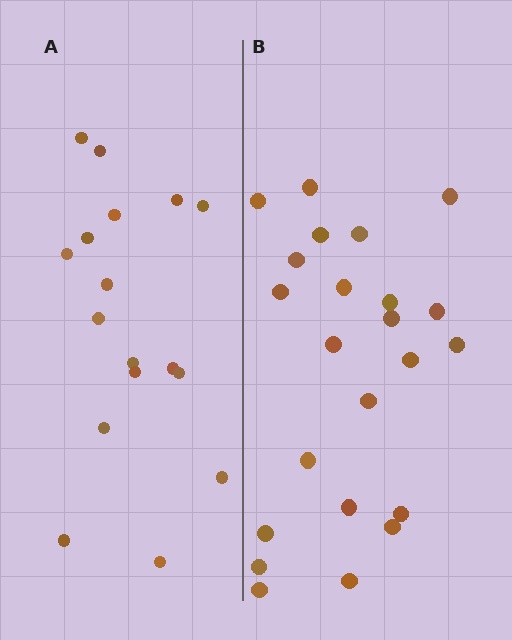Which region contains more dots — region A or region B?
Region B (the right region) has more dots.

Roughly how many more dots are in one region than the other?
Region B has about 6 more dots than region A.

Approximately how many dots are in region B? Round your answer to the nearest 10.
About 20 dots. (The exact count is 23, which rounds to 20.)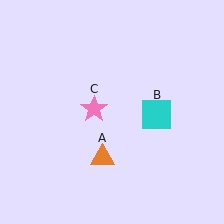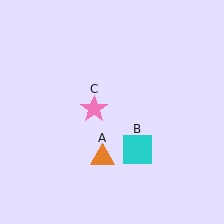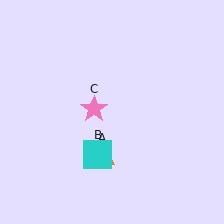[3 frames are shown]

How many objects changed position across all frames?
1 object changed position: cyan square (object B).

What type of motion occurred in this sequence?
The cyan square (object B) rotated clockwise around the center of the scene.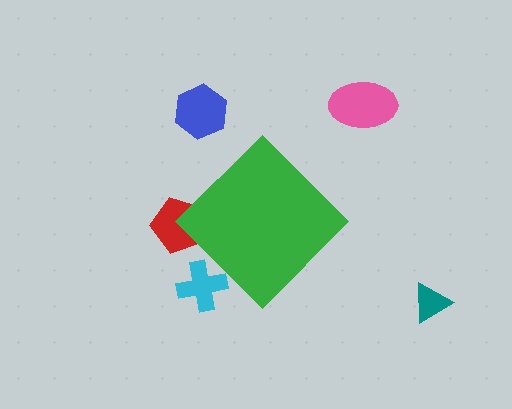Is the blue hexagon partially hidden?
No, the blue hexagon is fully visible.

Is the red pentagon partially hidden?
Yes, the red pentagon is partially hidden behind the green diamond.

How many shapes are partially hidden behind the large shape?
2 shapes are partially hidden.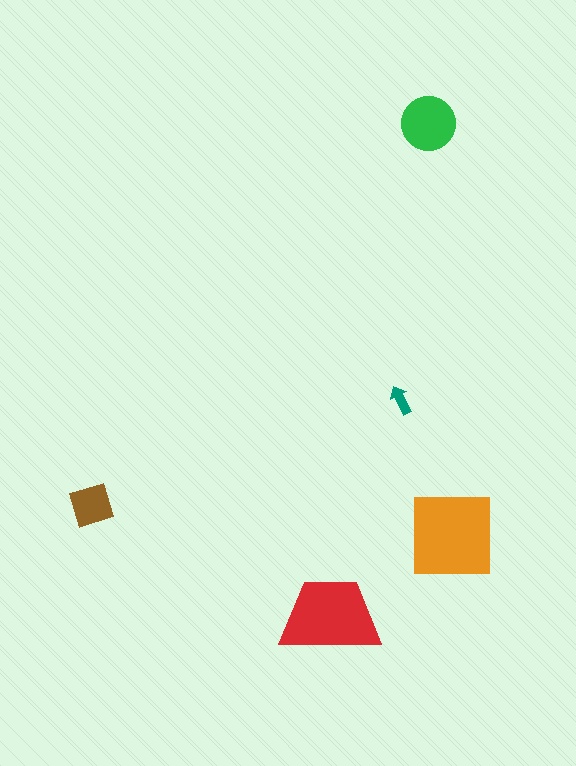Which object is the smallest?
The teal arrow.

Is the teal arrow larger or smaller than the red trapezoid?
Smaller.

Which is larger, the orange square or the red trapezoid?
The orange square.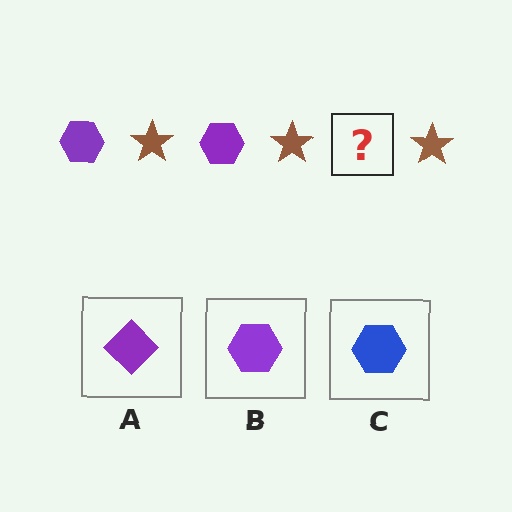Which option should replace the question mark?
Option B.